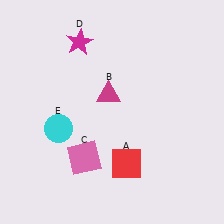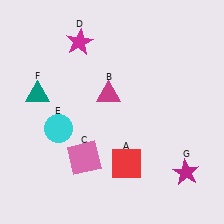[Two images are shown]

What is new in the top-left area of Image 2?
A teal triangle (F) was added in the top-left area of Image 2.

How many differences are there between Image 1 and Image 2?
There are 2 differences between the two images.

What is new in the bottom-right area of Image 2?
A magenta star (G) was added in the bottom-right area of Image 2.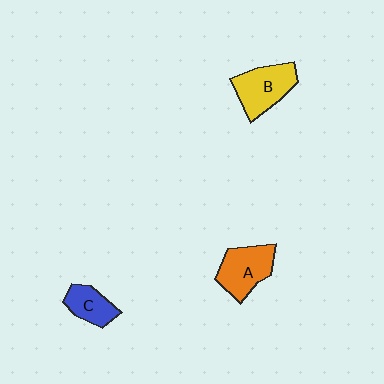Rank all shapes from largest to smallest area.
From largest to smallest: B (yellow), A (orange), C (blue).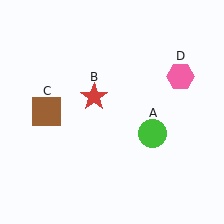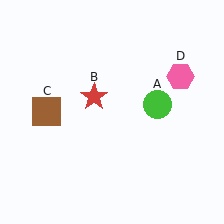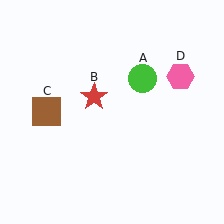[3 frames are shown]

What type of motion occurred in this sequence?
The green circle (object A) rotated counterclockwise around the center of the scene.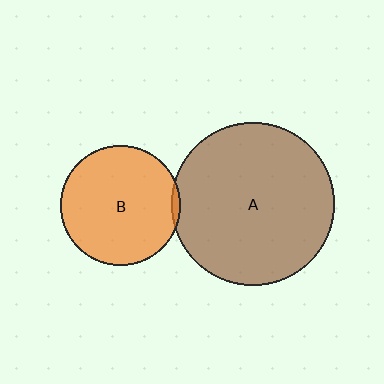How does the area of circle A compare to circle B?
Approximately 1.8 times.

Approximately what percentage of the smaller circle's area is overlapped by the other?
Approximately 5%.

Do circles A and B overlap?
Yes.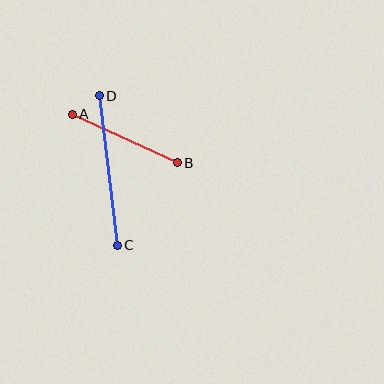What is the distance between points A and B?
The distance is approximately 116 pixels.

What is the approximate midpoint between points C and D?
The midpoint is at approximately (108, 170) pixels.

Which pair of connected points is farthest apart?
Points C and D are farthest apart.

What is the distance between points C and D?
The distance is approximately 151 pixels.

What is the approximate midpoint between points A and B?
The midpoint is at approximately (125, 139) pixels.